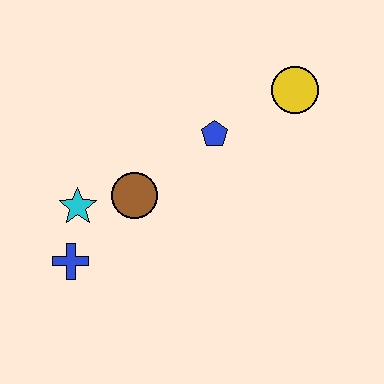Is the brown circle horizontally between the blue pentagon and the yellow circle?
No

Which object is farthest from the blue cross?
The yellow circle is farthest from the blue cross.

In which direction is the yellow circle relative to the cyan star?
The yellow circle is to the right of the cyan star.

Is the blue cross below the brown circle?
Yes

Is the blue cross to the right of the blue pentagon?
No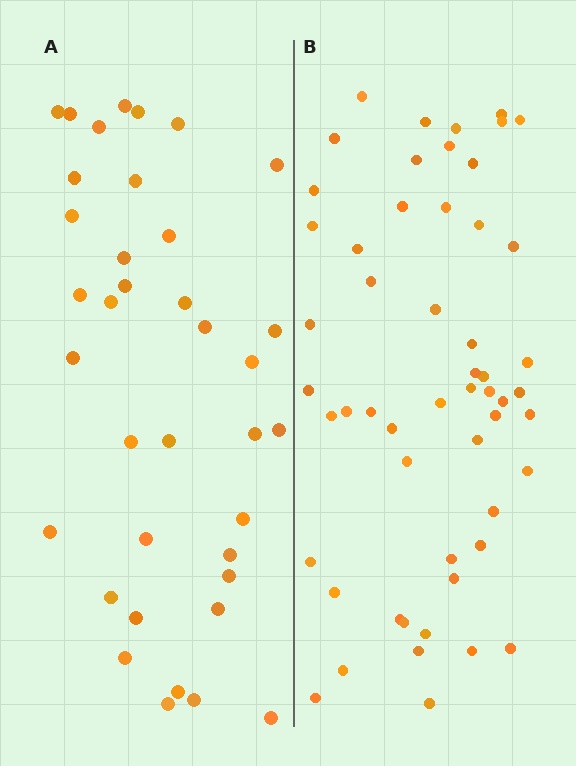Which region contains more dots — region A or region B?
Region B (the right region) has more dots.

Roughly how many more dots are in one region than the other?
Region B has approximately 15 more dots than region A.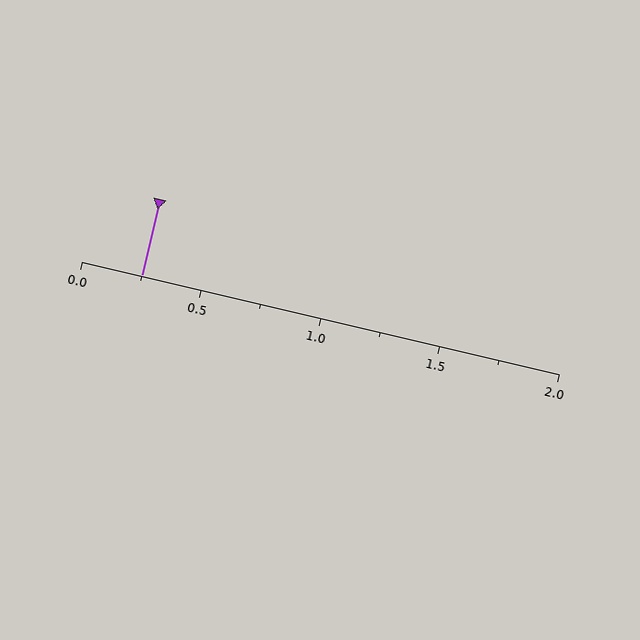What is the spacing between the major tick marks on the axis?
The major ticks are spaced 0.5 apart.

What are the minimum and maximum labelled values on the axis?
The axis runs from 0.0 to 2.0.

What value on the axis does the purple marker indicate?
The marker indicates approximately 0.25.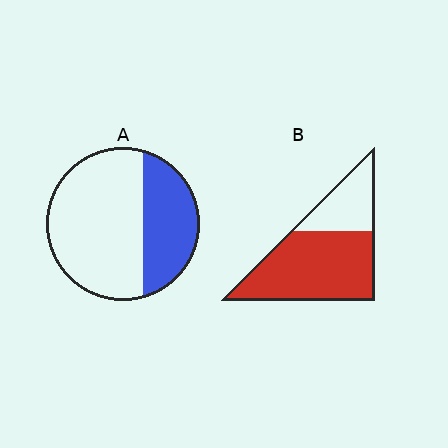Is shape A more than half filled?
No.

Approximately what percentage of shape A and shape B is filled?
A is approximately 35% and B is approximately 70%.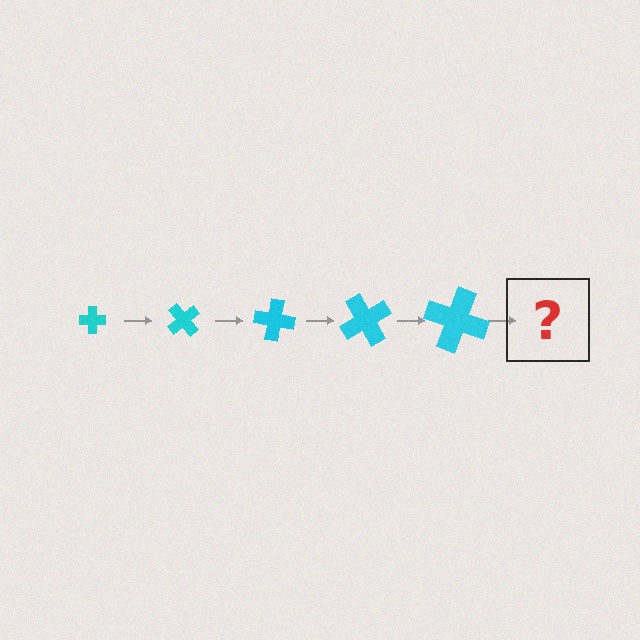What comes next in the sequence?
The next element should be a cross, larger than the previous one and rotated 250 degrees from the start.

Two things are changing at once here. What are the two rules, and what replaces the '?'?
The two rules are that the cross grows larger each step and it rotates 50 degrees each step. The '?' should be a cross, larger than the previous one and rotated 250 degrees from the start.